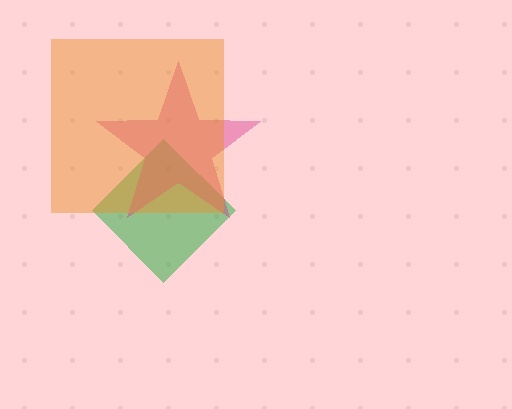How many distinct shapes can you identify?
There are 3 distinct shapes: a green diamond, a magenta star, an orange square.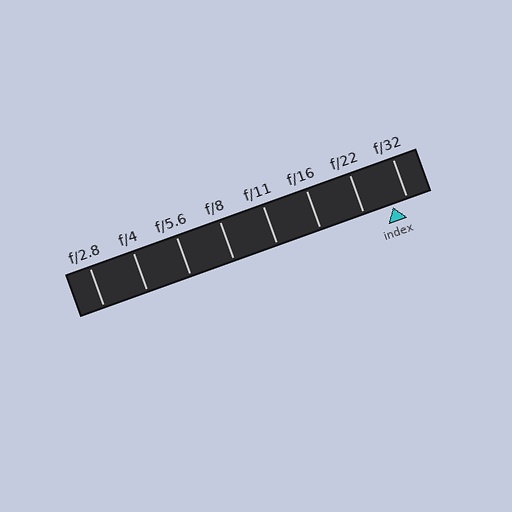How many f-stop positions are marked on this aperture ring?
There are 8 f-stop positions marked.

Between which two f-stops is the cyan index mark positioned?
The index mark is between f/22 and f/32.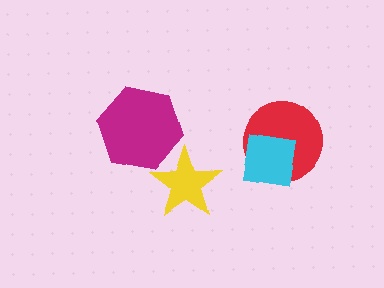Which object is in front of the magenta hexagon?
The yellow star is in front of the magenta hexagon.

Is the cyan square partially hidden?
No, no other shape covers it.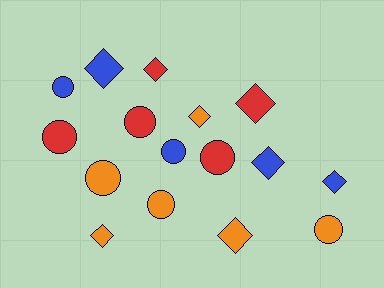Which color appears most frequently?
Orange, with 6 objects.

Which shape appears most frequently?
Diamond, with 8 objects.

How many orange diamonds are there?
There are 3 orange diamonds.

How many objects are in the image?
There are 16 objects.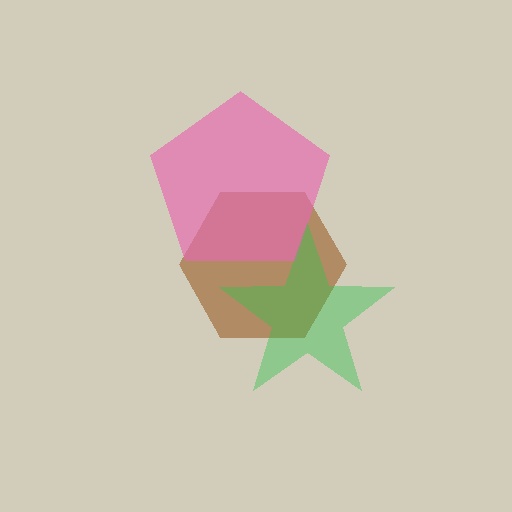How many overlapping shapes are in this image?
There are 3 overlapping shapes in the image.